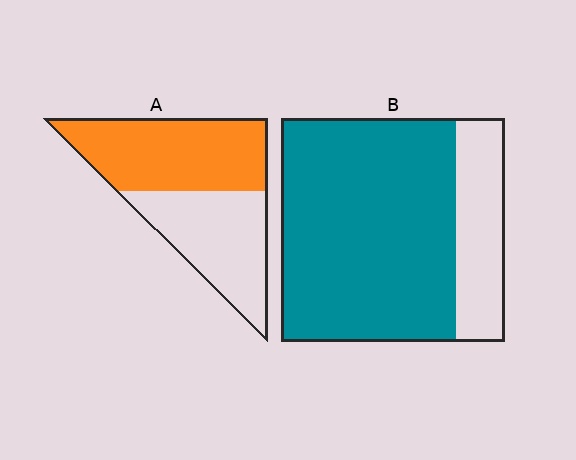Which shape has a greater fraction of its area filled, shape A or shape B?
Shape B.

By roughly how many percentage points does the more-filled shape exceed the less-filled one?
By roughly 25 percentage points (B over A).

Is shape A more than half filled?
Yes.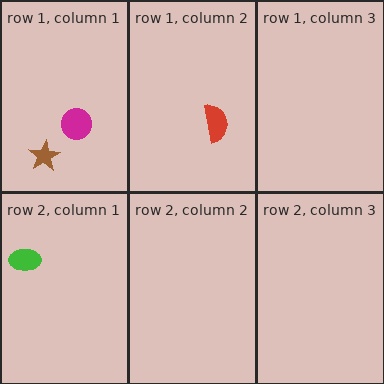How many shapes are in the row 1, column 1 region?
2.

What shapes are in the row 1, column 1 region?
The brown star, the magenta circle.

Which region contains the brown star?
The row 1, column 1 region.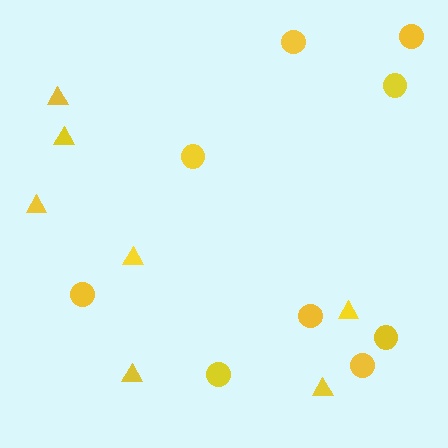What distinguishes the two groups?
There are 2 groups: one group of circles (9) and one group of triangles (7).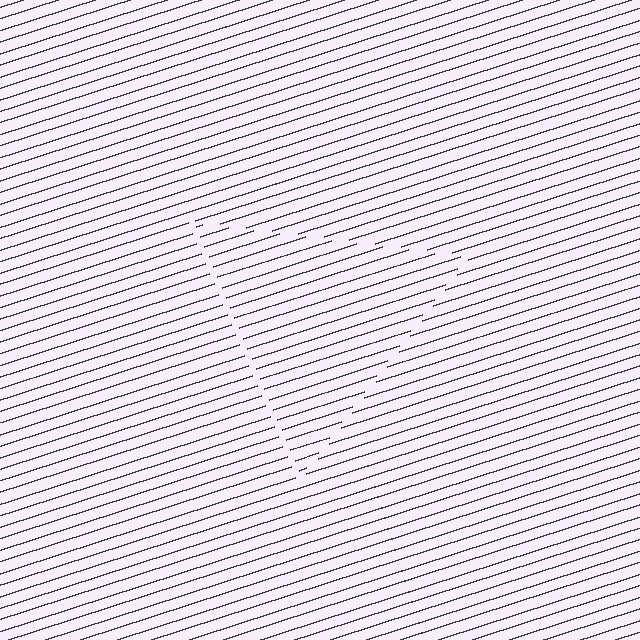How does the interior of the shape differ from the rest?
The interior of the shape contains the same grating, shifted by half a period — the contour is defined by the phase discontinuity where line-ends from the inner and outer gratings abut.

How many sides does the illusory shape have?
3 sides — the line-ends trace a triangle.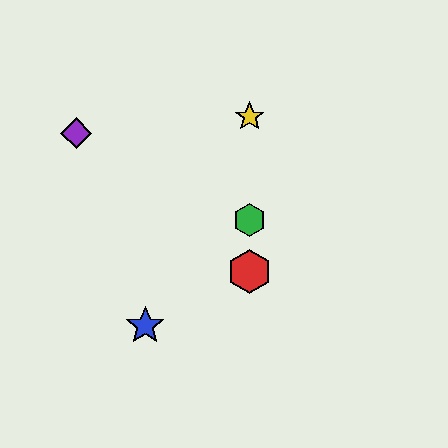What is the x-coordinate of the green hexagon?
The green hexagon is at x≈250.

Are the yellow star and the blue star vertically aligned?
No, the yellow star is at x≈250 and the blue star is at x≈145.